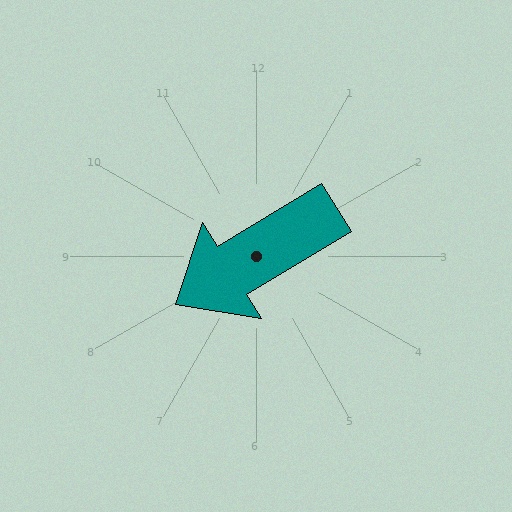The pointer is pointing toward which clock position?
Roughly 8 o'clock.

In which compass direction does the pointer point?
Southwest.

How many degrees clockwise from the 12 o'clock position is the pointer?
Approximately 239 degrees.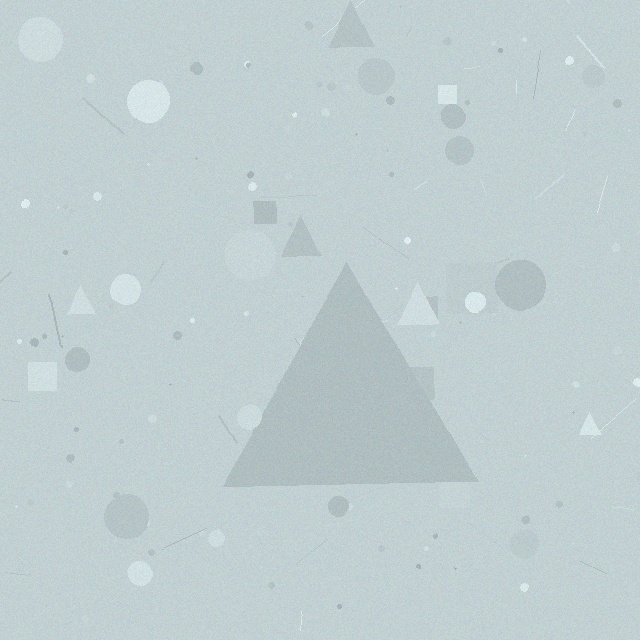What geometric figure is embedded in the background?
A triangle is embedded in the background.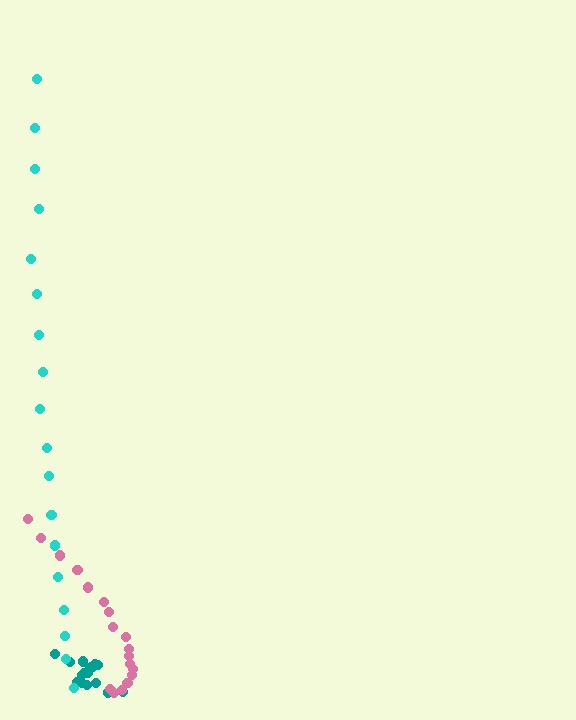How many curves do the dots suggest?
There are 3 distinct paths.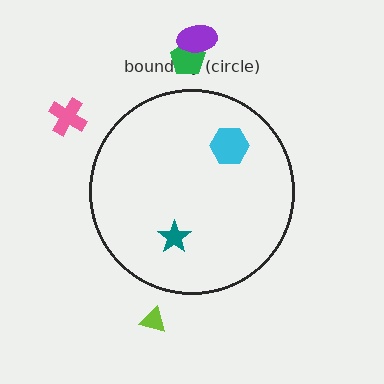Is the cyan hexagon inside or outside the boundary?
Inside.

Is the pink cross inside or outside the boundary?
Outside.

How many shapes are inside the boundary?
2 inside, 4 outside.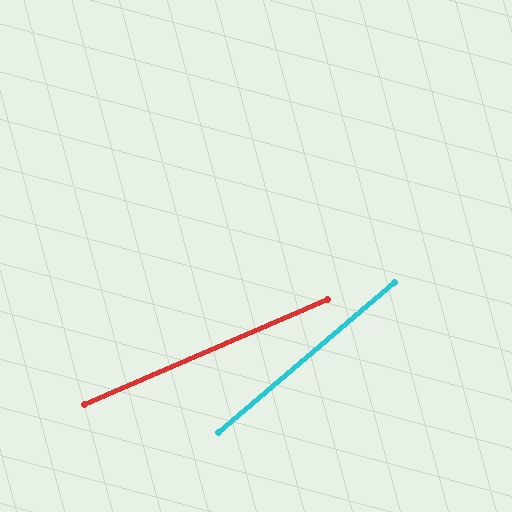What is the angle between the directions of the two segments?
Approximately 17 degrees.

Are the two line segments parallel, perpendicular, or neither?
Neither parallel nor perpendicular — they differ by about 17°.